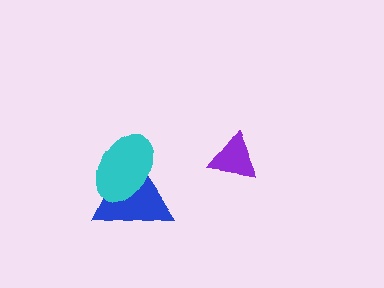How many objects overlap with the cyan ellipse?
1 object overlaps with the cyan ellipse.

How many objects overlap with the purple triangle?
0 objects overlap with the purple triangle.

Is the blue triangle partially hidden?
Yes, it is partially covered by another shape.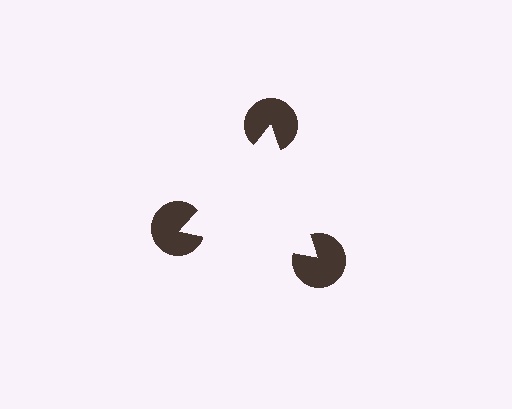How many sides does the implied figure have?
3 sides.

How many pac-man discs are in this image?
There are 3 — one at each vertex of the illusory triangle.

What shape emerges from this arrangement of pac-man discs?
An illusory triangle — its edges are inferred from the aligned wedge cuts in the pac-man discs, not physically drawn.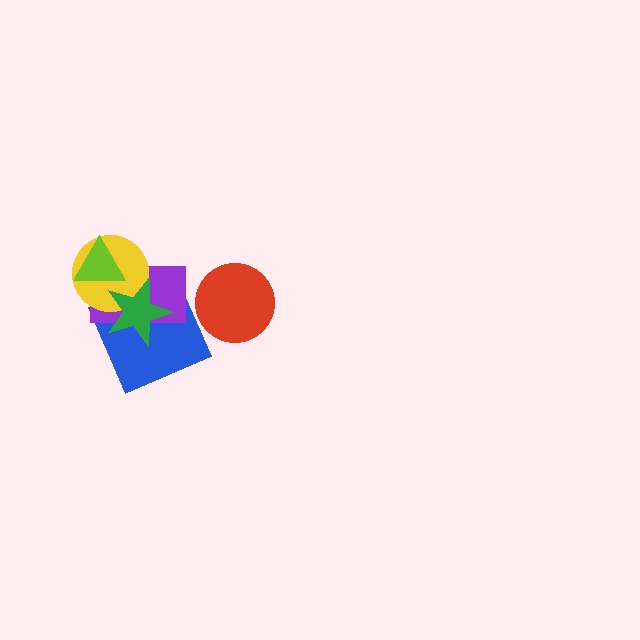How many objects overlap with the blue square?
3 objects overlap with the blue square.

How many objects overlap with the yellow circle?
4 objects overlap with the yellow circle.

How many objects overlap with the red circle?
0 objects overlap with the red circle.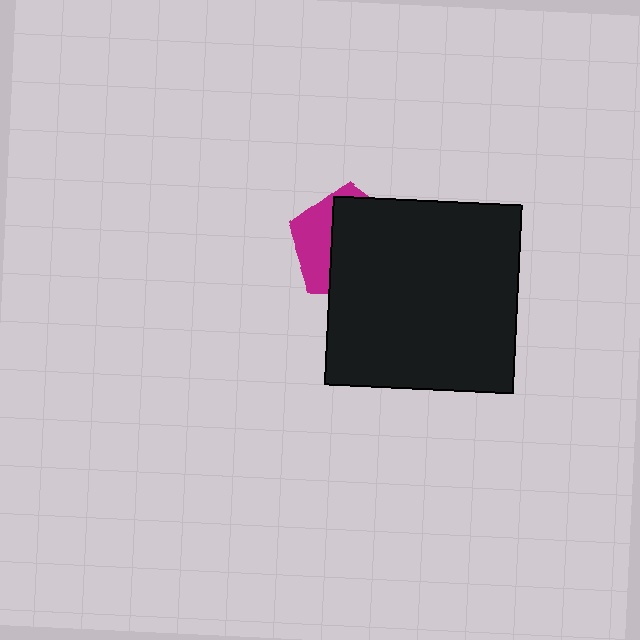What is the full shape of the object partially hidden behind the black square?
The partially hidden object is a magenta pentagon.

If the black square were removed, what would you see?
You would see the complete magenta pentagon.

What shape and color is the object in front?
The object in front is a black square.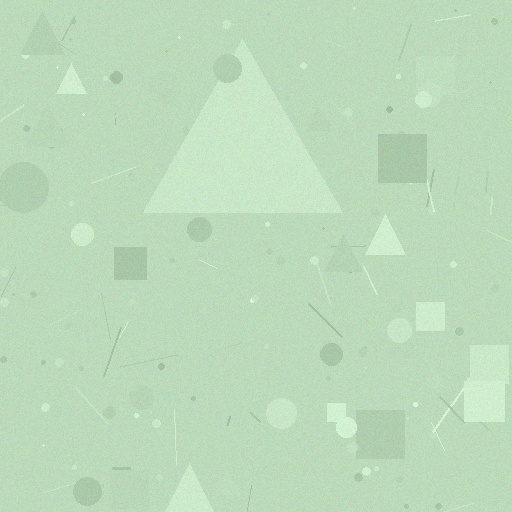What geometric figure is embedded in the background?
A triangle is embedded in the background.